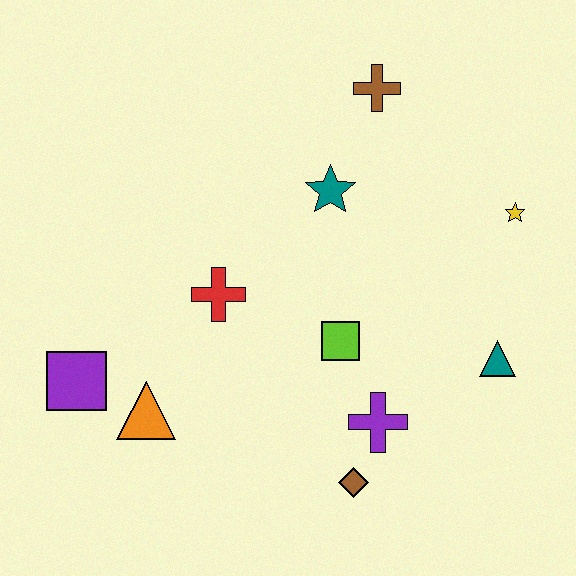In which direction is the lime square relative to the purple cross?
The lime square is above the purple cross.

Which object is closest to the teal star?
The brown cross is closest to the teal star.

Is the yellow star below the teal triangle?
No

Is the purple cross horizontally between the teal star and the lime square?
No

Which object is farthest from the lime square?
The purple square is farthest from the lime square.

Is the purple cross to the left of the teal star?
No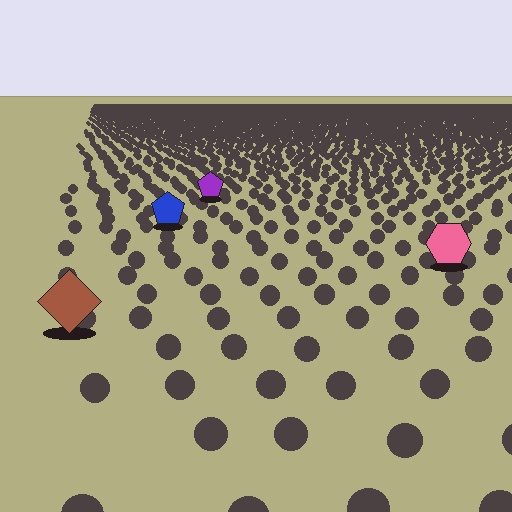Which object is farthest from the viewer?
The purple pentagon is farthest from the viewer. It appears smaller and the ground texture around it is denser.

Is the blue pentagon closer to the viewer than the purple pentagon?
Yes. The blue pentagon is closer — you can tell from the texture gradient: the ground texture is coarser near it.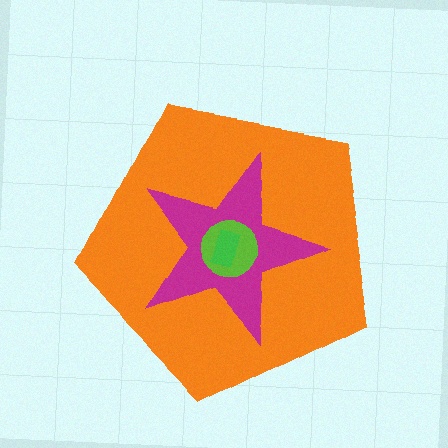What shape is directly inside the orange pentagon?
The magenta star.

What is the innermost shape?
The green rectangle.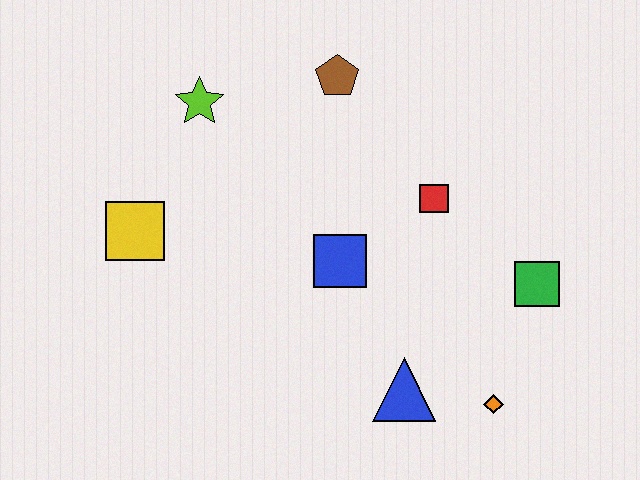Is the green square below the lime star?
Yes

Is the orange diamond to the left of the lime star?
No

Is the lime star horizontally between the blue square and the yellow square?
Yes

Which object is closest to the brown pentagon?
The lime star is closest to the brown pentagon.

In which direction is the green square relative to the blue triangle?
The green square is to the right of the blue triangle.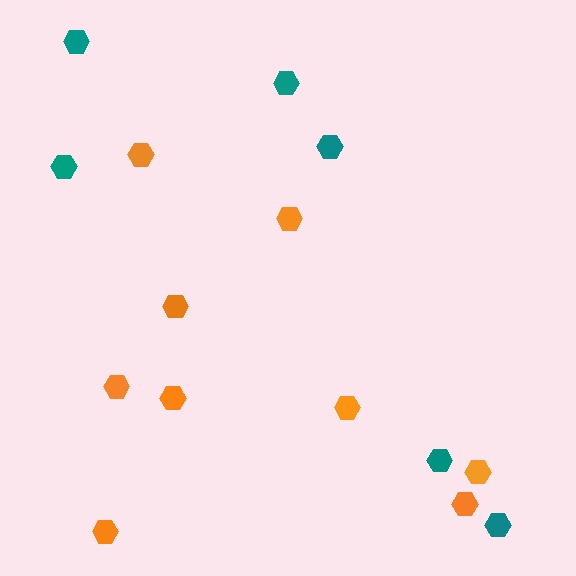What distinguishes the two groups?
There are 2 groups: one group of orange hexagons (9) and one group of teal hexagons (6).